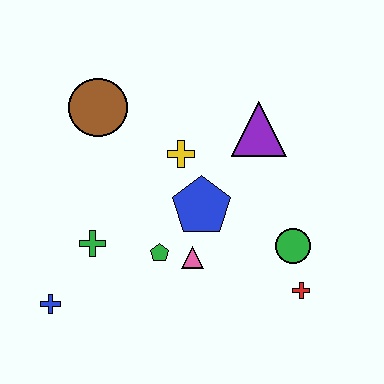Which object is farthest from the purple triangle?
The blue cross is farthest from the purple triangle.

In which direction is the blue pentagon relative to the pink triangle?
The blue pentagon is above the pink triangle.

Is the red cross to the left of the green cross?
No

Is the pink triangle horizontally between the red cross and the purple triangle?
No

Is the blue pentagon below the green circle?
No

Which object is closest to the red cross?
The green circle is closest to the red cross.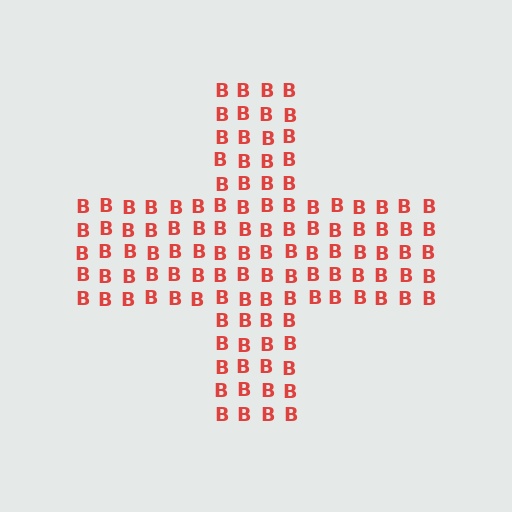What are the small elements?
The small elements are letter B's.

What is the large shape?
The large shape is a cross.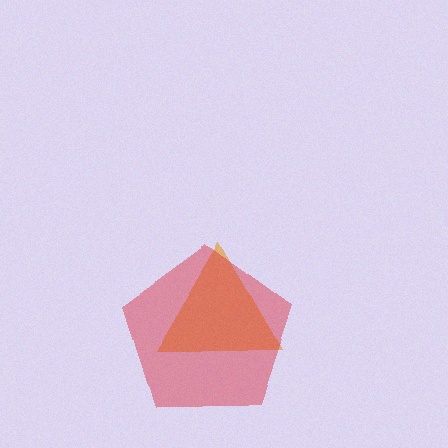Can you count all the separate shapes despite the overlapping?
Yes, there are 2 separate shapes.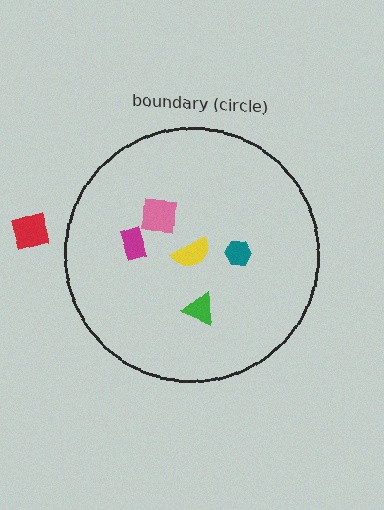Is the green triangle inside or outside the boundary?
Inside.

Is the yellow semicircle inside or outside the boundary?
Inside.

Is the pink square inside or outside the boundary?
Inside.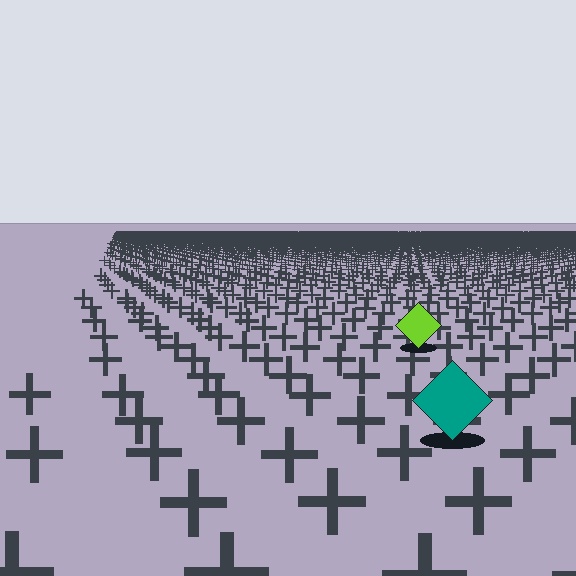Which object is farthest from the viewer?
The lime diamond is farthest from the viewer. It appears smaller and the ground texture around it is denser.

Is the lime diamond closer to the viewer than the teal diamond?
No. The teal diamond is closer — you can tell from the texture gradient: the ground texture is coarser near it.